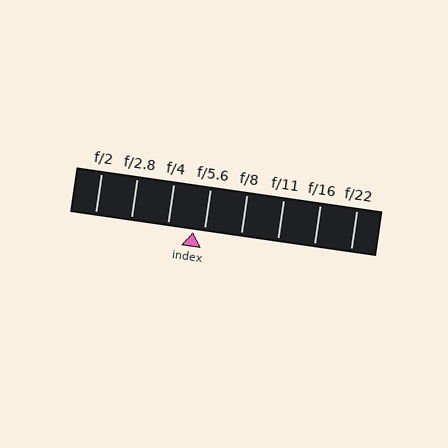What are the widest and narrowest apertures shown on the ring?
The widest aperture shown is f/2 and the narrowest is f/22.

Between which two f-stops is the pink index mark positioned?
The index mark is between f/4 and f/5.6.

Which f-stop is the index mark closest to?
The index mark is closest to f/5.6.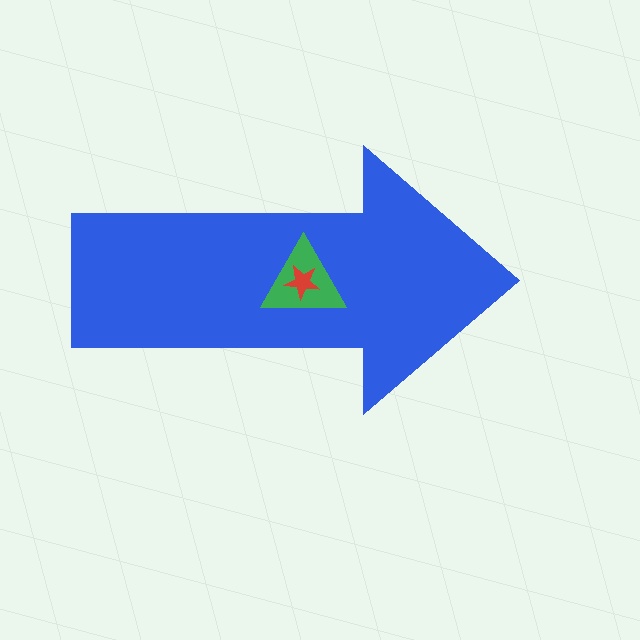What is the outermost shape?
The blue arrow.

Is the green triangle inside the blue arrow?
Yes.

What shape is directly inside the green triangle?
The red star.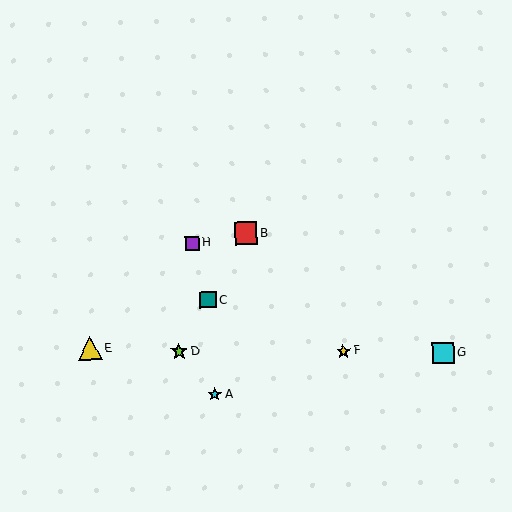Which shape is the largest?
The yellow triangle (labeled E) is the largest.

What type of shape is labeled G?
Shape G is a cyan square.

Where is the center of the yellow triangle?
The center of the yellow triangle is at (90, 348).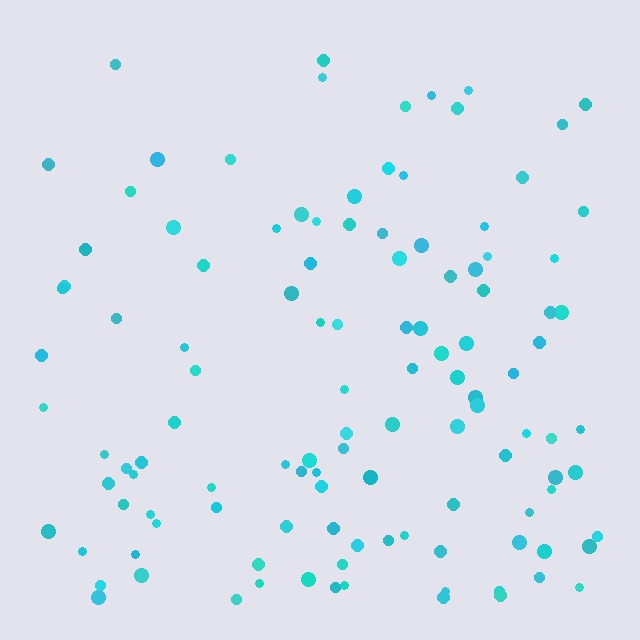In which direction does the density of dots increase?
From top to bottom, with the bottom side densest.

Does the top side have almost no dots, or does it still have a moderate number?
Still a moderate number, just noticeably fewer than the bottom.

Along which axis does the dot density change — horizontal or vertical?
Vertical.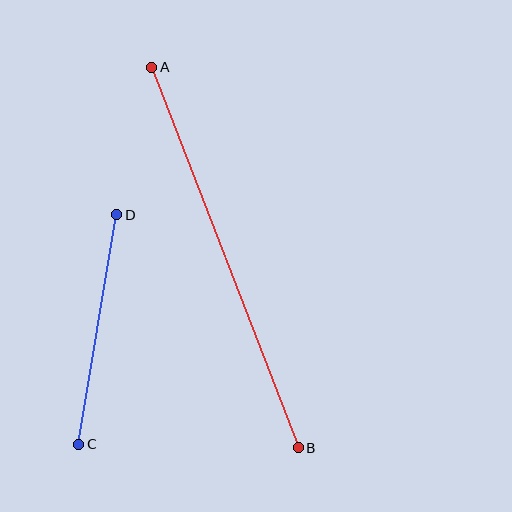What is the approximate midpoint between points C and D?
The midpoint is at approximately (98, 329) pixels.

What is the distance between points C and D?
The distance is approximately 233 pixels.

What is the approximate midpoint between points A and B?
The midpoint is at approximately (225, 257) pixels.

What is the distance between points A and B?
The distance is approximately 408 pixels.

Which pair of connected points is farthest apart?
Points A and B are farthest apart.